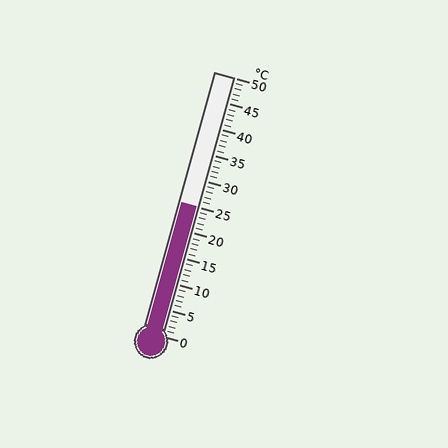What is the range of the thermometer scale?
The thermometer scale ranges from 0°C to 50°C.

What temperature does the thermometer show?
The thermometer shows approximately 25°C.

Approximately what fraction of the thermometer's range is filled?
The thermometer is filled to approximately 50% of its range.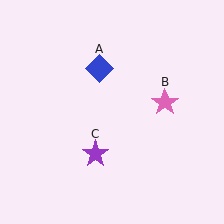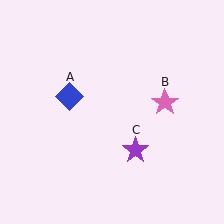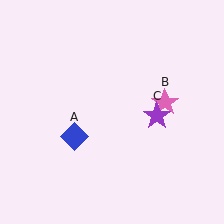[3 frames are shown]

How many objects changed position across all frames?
2 objects changed position: blue diamond (object A), purple star (object C).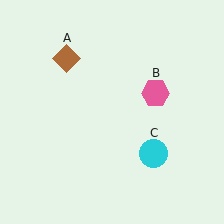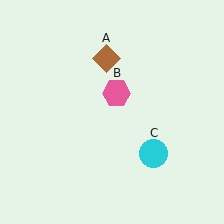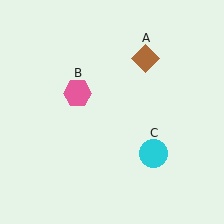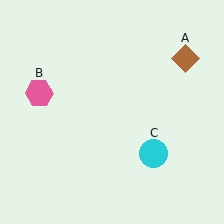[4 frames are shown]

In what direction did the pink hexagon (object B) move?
The pink hexagon (object B) moved left.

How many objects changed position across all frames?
2 objects changed position: brown diamond (object A), pink hexagon (object B).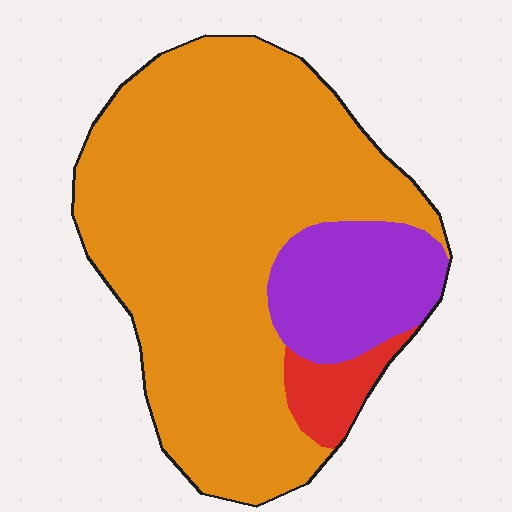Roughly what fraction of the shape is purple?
Purple takes up about one sixth (1/6) of the shape.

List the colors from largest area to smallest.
From largest to smallest: orange, purple, red.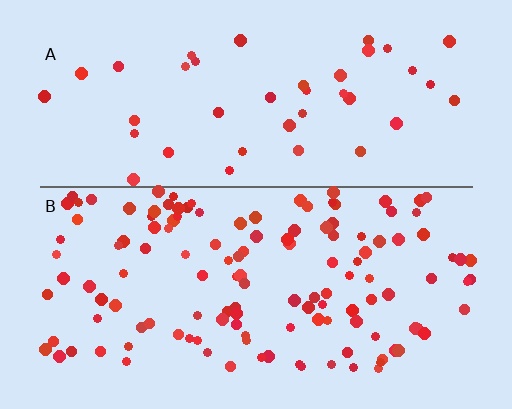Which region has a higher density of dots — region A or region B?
B (the bottom).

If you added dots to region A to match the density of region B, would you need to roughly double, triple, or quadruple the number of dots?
Approximately triple.